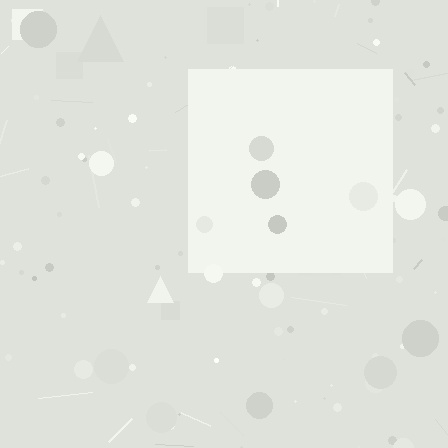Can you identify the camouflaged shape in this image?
The camouflaged shape is a square.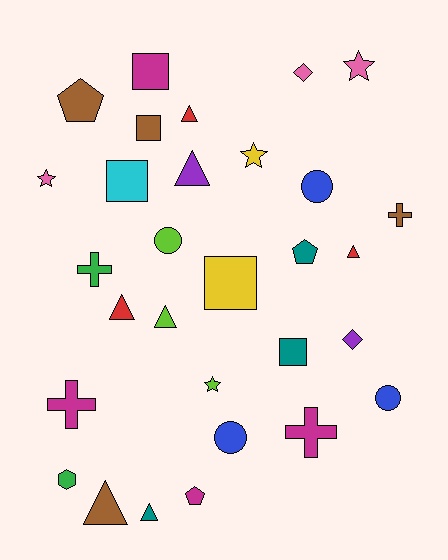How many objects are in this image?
There are 30 objects.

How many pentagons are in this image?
There are 3 pentagons.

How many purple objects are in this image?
There are 2 purple objects.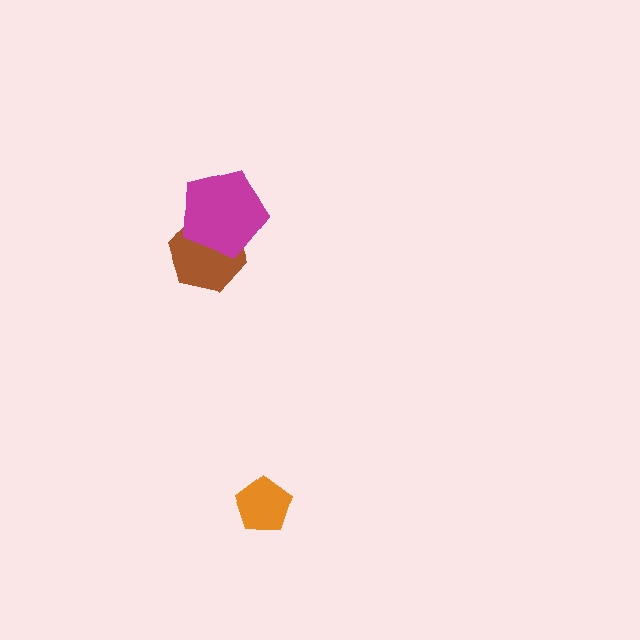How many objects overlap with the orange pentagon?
0 objects overlap with the orange pentagon.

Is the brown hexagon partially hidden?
Yes, it is partially covered by another shape.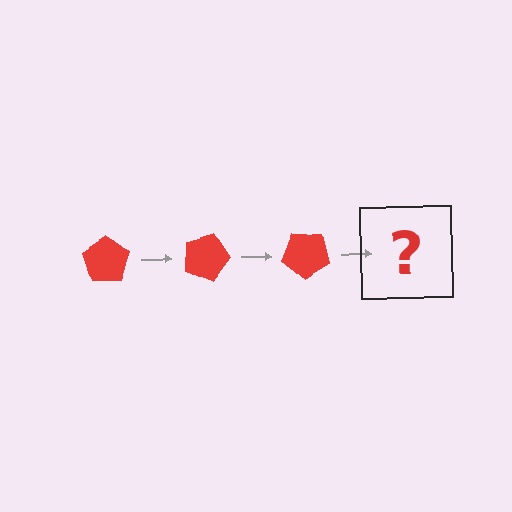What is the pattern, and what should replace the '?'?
The pattern is that the pentagon rotates 20 degrees each step. The '?' should be a red pentagon rotated 60 degrees.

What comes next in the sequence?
The next element should be a red pentagon rotated 60 degrees.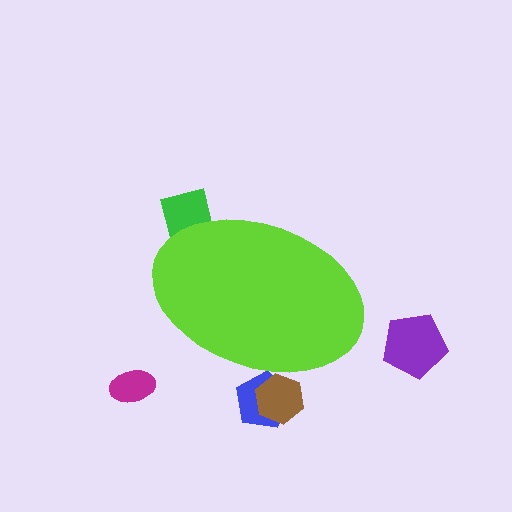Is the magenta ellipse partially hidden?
No, the magenta ellipse is fully visible.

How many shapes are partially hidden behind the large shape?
3 shapes are partially hidden.